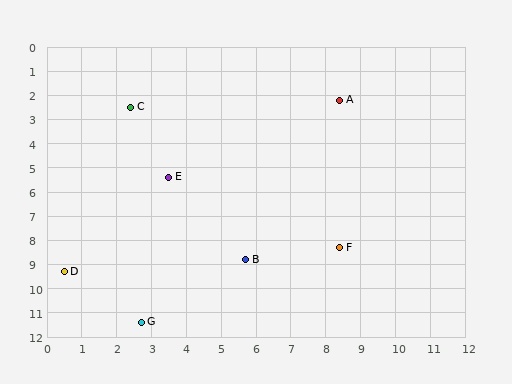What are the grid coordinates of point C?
Point C is at approximately (2.4, 2.5).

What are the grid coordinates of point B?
Point B is at approximately (5.7, 8.8).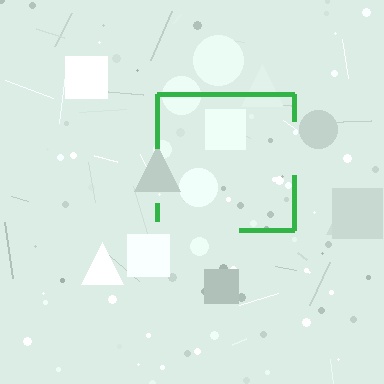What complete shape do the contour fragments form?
The contour fragments form a square.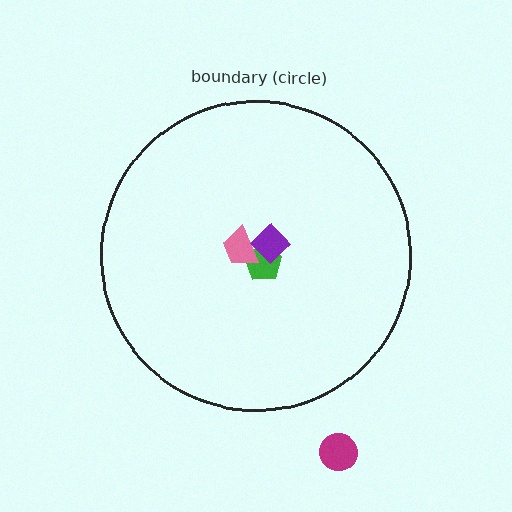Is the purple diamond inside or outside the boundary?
Inside.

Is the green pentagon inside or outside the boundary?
Inside.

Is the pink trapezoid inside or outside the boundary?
Inside.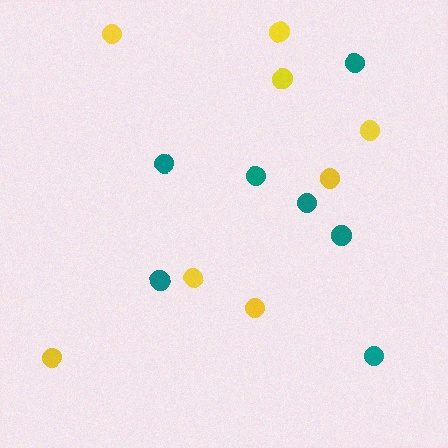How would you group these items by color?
There are 2 groups: one group of teal circles (7) and one group of yellow circles (8).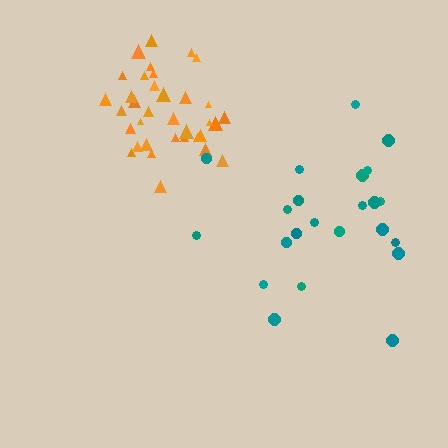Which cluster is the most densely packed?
Orange.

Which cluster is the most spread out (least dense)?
Teal.